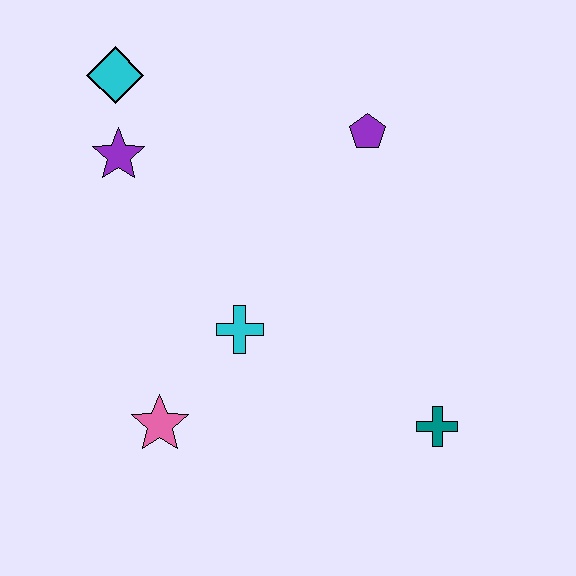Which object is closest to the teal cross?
The cyan cross is closest to the teal cross.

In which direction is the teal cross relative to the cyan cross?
The teal cross is to the right of the cyan cross.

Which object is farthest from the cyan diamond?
The teal cross is farthest from the cyan diamond.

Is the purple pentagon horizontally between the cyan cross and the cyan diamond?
No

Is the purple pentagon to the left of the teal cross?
Yes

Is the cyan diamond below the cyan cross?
No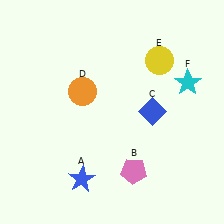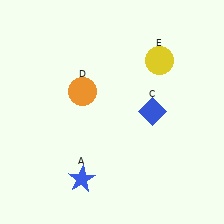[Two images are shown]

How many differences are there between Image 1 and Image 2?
There are 2 differences between the two images.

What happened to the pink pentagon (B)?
The pink pentagon (B) was removed in Image 2. It was in the bottom-right area of Image 1.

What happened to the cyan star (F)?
The cyan star (F) was removed in Image 2. It was in the top-right area of Image 1.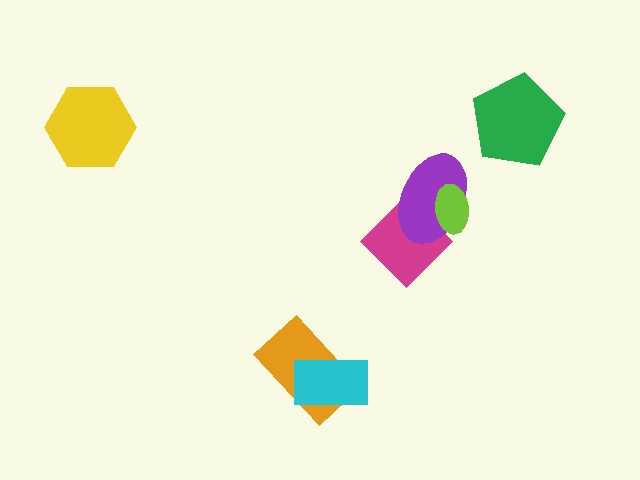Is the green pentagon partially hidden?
No, no other shape covers it.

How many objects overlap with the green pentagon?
0 objects overlap with the green pentagon.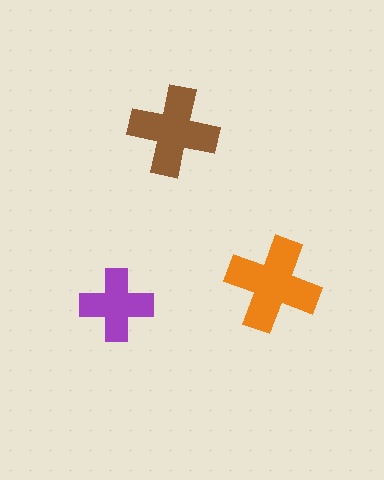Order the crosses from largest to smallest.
the orange one, the brown one, the purple one.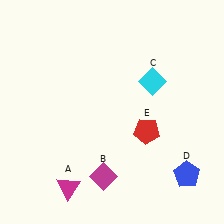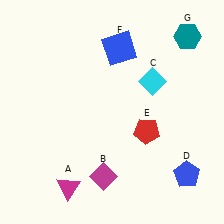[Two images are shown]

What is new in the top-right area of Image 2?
A blue square (F) was added in the top-right area of Image 2.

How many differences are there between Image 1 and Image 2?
There are 2 differences between the two images.